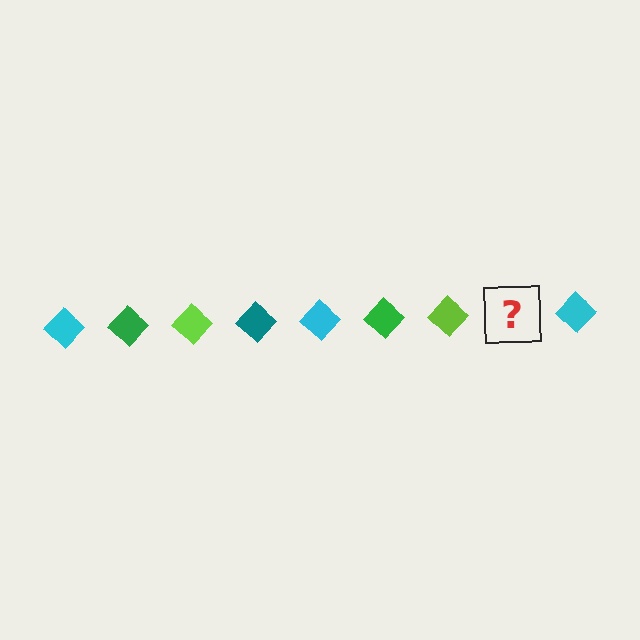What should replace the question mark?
The question mark should be replaced with a teal diamond.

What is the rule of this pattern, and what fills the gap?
The rule is that the pattern cycles through cyan, green, lime, teal diamonds. The gap should be filled with a teal diamond.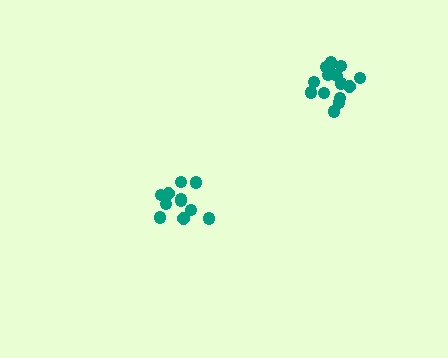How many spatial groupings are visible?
There are 2 spatial groupings.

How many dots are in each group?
Group 1: 12 dots, Group 2: 15 dots (27 total).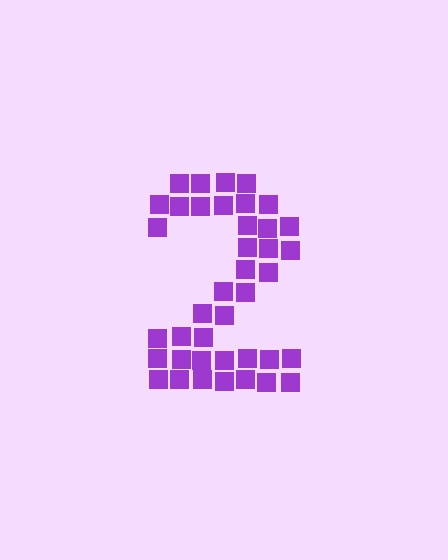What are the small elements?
The small elements are squares.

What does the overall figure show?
The overall figure shows the digit 2.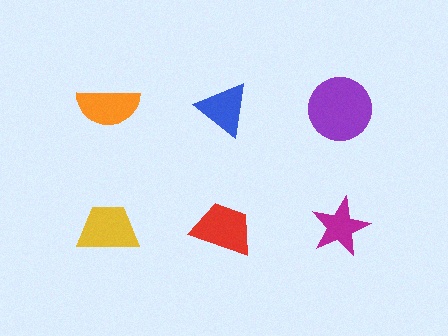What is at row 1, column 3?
A purple circle.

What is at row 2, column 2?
A red trapezoid.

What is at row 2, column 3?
A magenta star.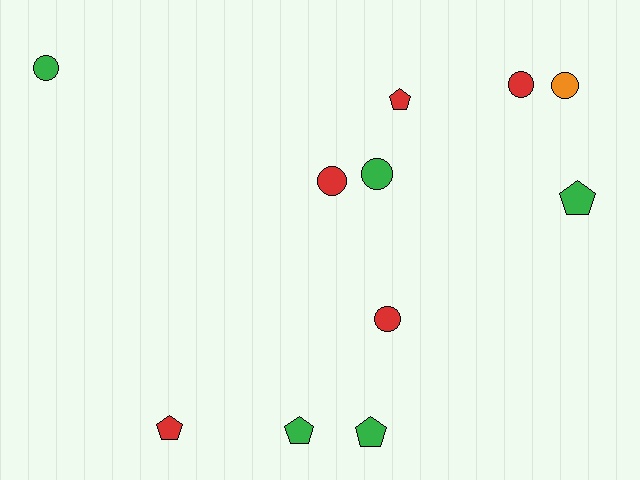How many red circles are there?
There are 3 red circles.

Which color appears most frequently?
Green, with 5 objects.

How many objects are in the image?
There are 11 objects.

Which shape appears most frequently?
Circle, with 6 objects.